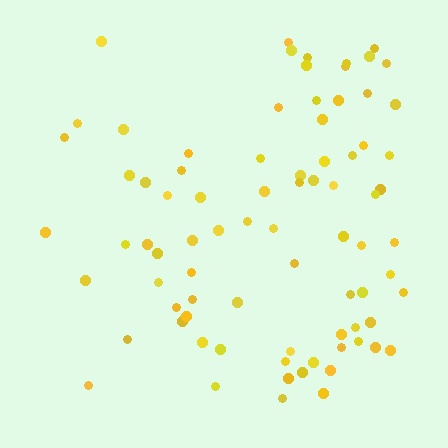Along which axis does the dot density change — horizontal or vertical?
Horizontal.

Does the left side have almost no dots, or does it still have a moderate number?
Still a moderate number, just noticeably fewer than the right.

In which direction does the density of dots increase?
From left to right, with the right side densest.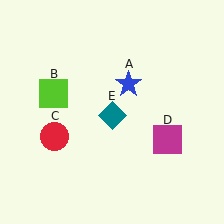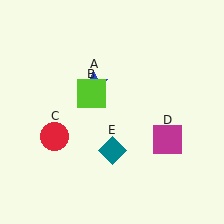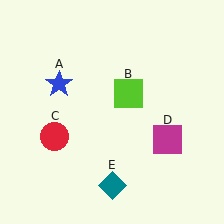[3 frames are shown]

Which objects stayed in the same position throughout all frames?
Red circle (object C) and magenta square (object D) remained stationary.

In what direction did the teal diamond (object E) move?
The teal diamond (object E) moved down.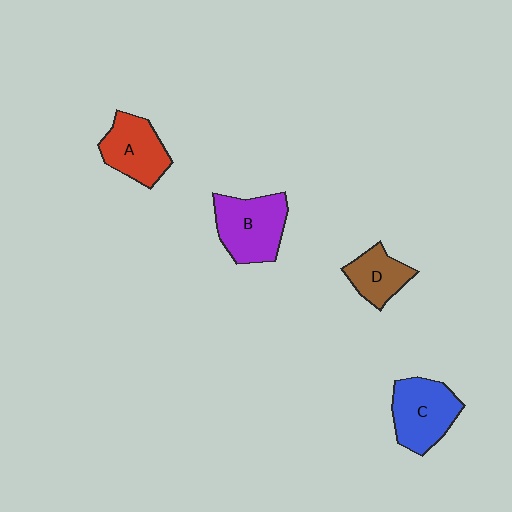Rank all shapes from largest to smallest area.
From largest to smallest: B (purple), C (blue), A (red), D (brown).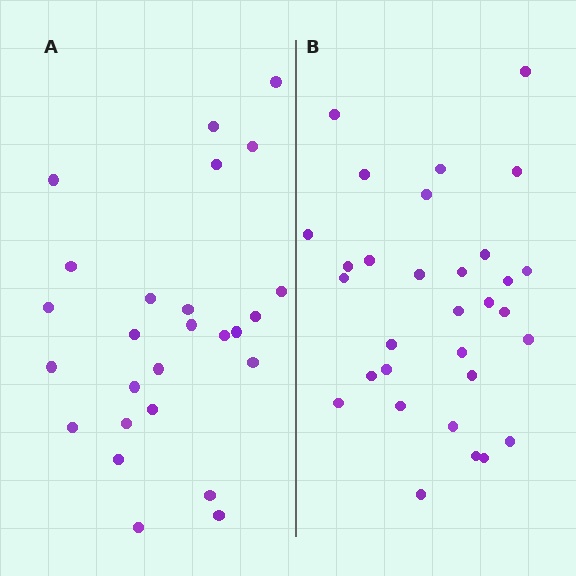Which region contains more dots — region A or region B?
Region B (the right region) has more dots.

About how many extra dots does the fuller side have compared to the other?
Region B has about 5 more dots than region A.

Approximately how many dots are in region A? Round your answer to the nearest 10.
About 30 dots. (The exact count is 26, which rounds to 30.)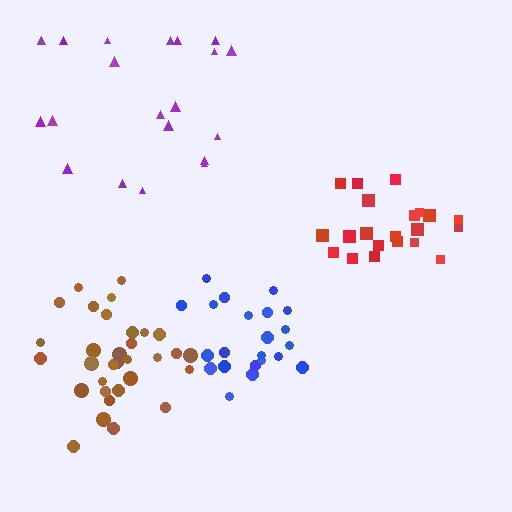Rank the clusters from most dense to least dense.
brown, blue, red, purple.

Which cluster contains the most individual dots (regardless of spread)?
Brown (34).